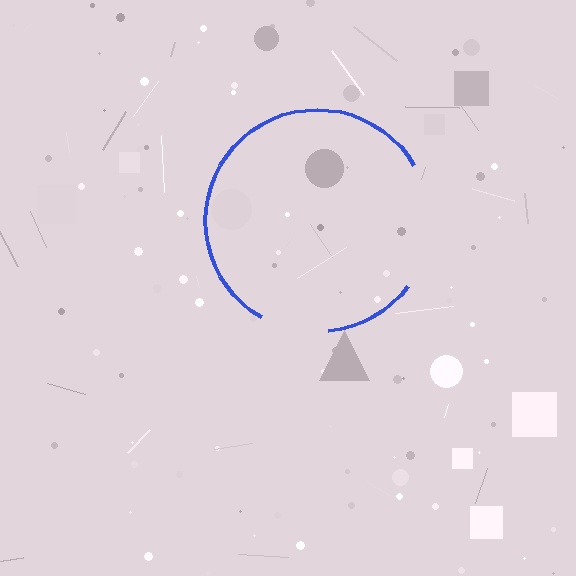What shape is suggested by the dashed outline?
The dashed outline suggests a circle.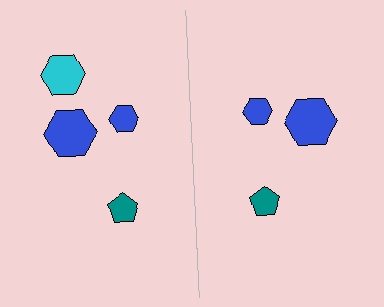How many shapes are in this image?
There are 7 shapes in this image.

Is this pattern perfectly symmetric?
No, the pattern is not perfectly symmetric. A cyan hexagon is missing from the right side.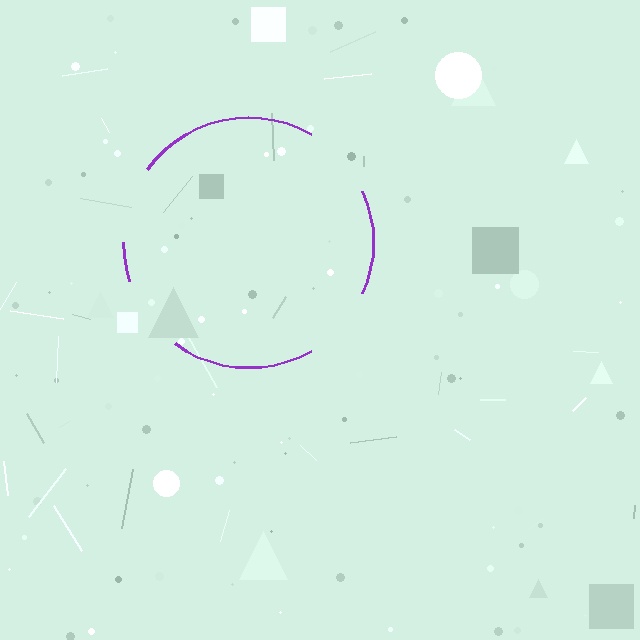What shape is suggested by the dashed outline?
The dashed outline suggests a circle.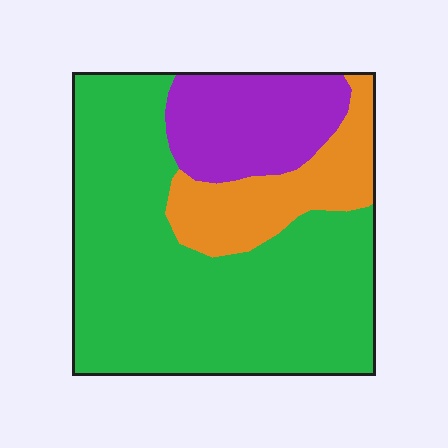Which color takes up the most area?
Green, at roughly 65%.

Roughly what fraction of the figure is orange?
Orange takes up between a sixth and a third of the figure.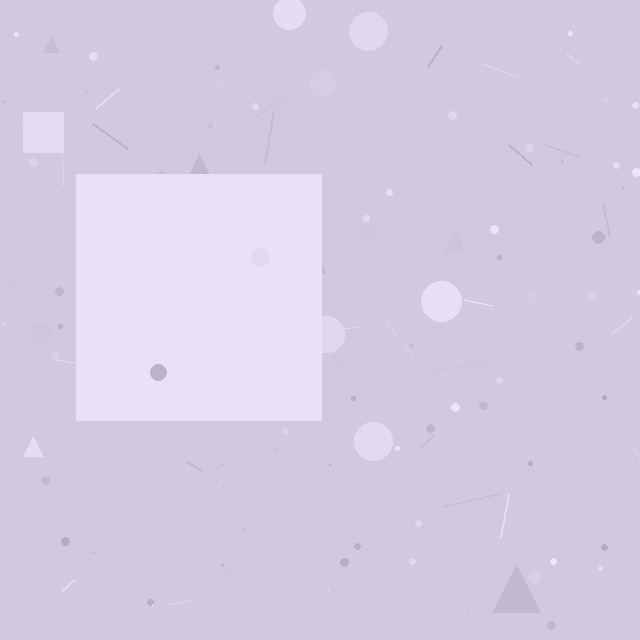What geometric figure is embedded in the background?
A square is embedded in the background.